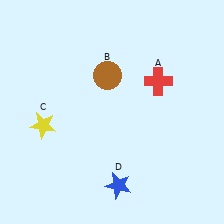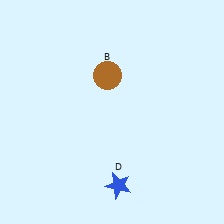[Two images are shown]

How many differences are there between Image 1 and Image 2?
There are 2 differences between the two images.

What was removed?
The red cross (A), the yellow star (C) were removed in Image 2.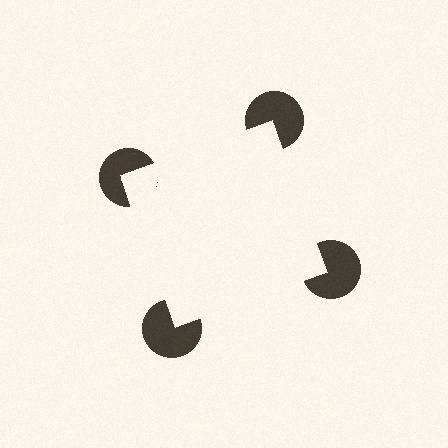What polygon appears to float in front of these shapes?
An illusory square — its edges are inferred from the aligned wedge cuts in the pac-man discs, not physically drawn.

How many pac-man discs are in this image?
There are 4 — one at each vertex of the illusory square.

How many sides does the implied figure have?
4 sides.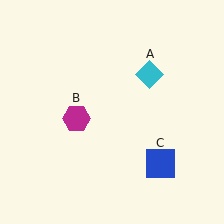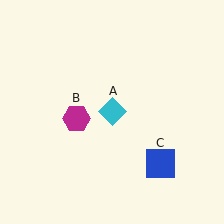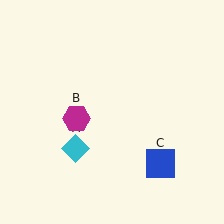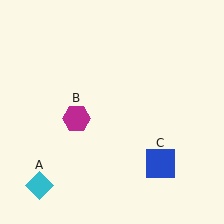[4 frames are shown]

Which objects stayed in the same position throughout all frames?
Magenta hexagon (object B) and blue square (object C) remained stationary.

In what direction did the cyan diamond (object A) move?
The cyan diamond (object A) moved down and to the left.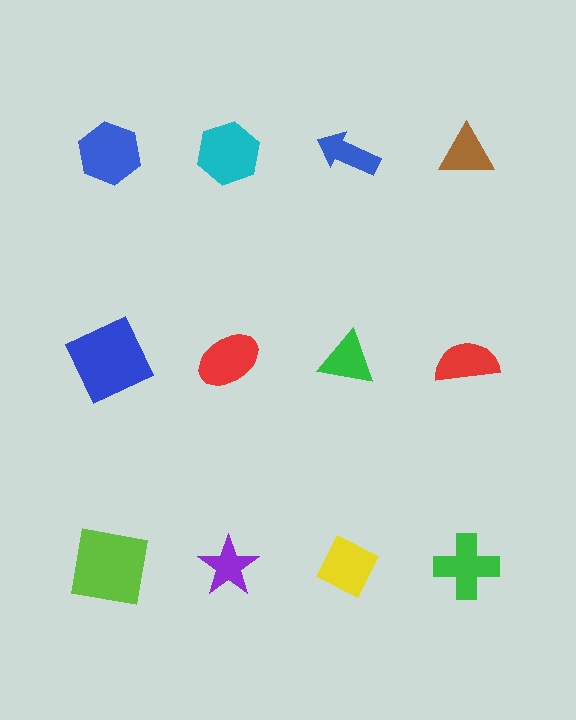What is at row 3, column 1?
A lime square.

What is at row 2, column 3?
A green triangle.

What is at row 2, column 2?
A red ellipse.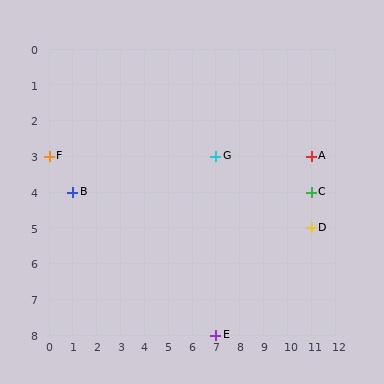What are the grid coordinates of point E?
Point E is at grid coordinates (7, 8).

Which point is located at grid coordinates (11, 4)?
Point C is at (11, 4).